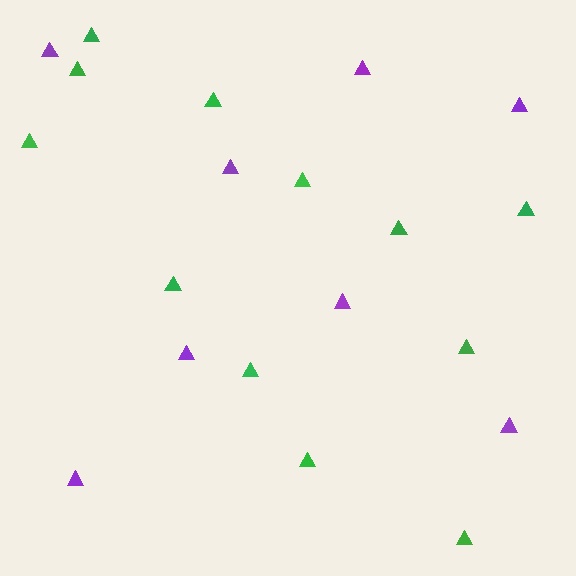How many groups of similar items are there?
There are 2 groups: one group of purple triangles (8) and one group of green triangles (12).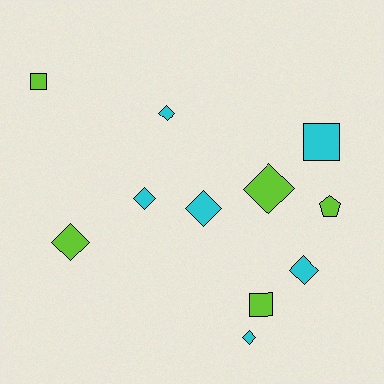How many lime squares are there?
There are 2 lime squares.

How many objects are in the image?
There are 11 objects.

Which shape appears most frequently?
Diamond, with 7 objects.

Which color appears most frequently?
Cyan, with 6 objects.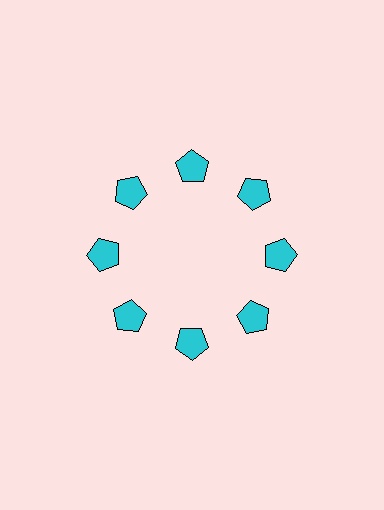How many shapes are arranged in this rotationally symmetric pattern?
There are 8 shapes, arranged in 8 groups of 1.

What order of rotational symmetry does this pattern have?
This pattern has 8-fold rotational symmetry.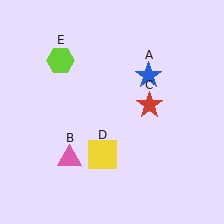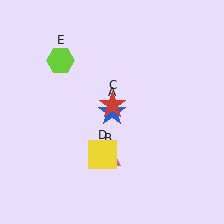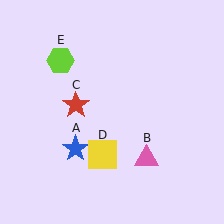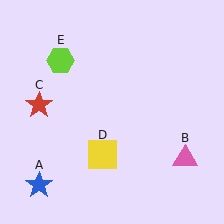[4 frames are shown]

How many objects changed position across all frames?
3 objects changed position: blue star (object A), pink triangle (object B), red star (object C).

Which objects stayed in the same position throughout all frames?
Yellow square (object D) and lime hexagon (object E) remained stationary.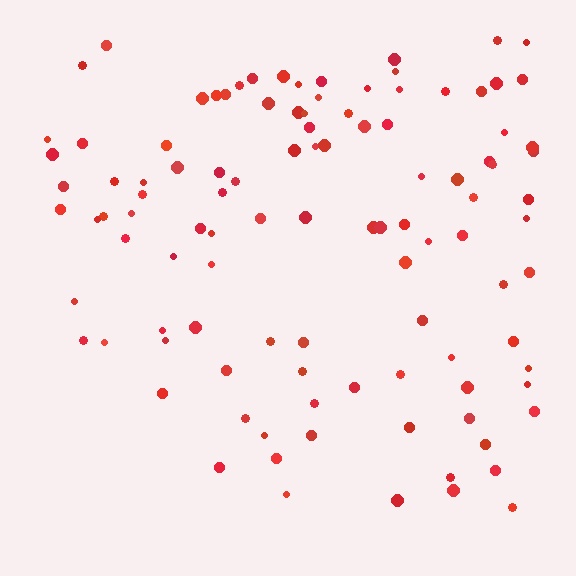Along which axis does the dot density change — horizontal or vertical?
Vertical.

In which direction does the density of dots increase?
From bottom to top, with the top side densest.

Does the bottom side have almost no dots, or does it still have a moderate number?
Still a moderate number, just noticeably fewer than the top.